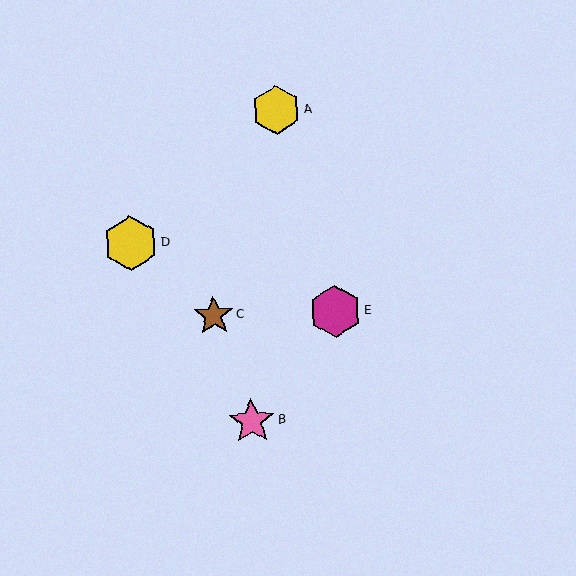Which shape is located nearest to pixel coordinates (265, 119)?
The yellow hexagon (labeled A) at (276, 110) is nearest to that location.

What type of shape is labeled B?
Shape B is a pink star.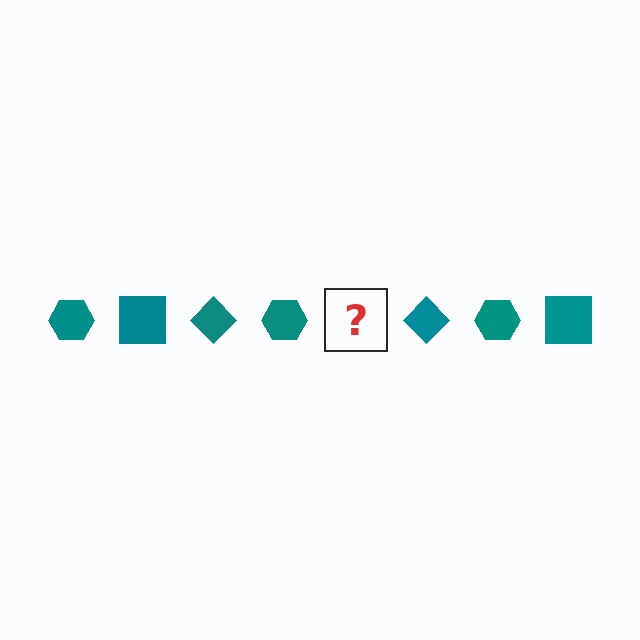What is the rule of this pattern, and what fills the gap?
The rule is that the pattern cycles through hexagon, square, diamond shapes in teal. The gap should be filled with a teal square.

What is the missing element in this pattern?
The missing element is a teal square.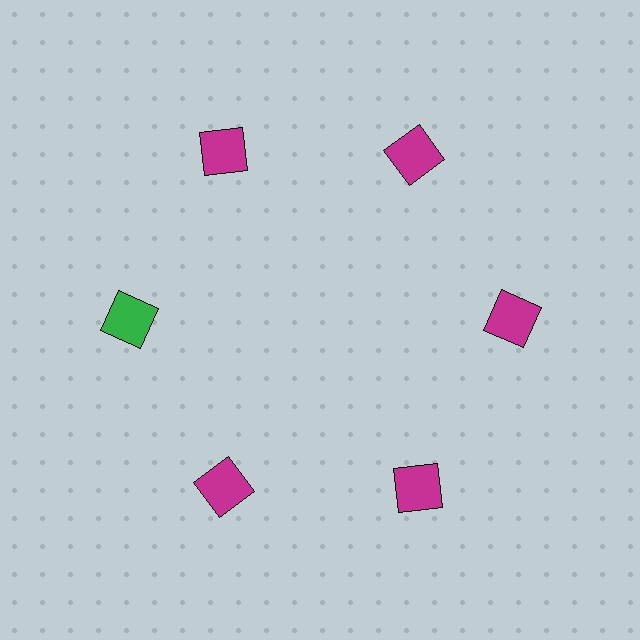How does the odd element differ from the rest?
It has a different color: green instead of magenta.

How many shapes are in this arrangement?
There are 6 shapes arranged in a ring pattern.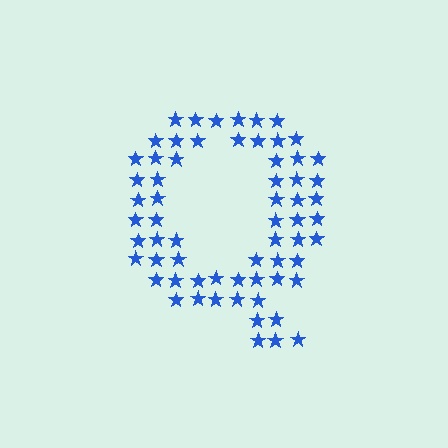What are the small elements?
The small elements are stars.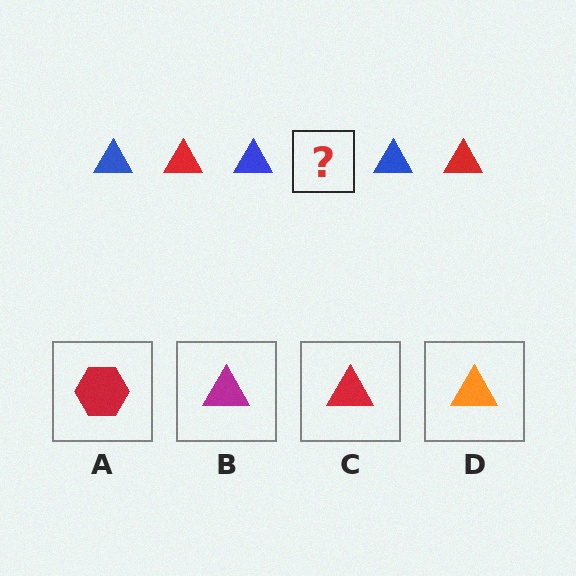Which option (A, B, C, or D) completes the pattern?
C.